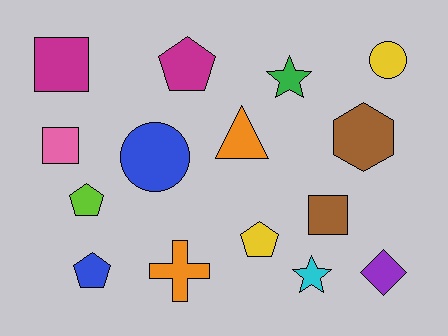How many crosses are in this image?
There is 1 cross.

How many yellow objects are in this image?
There are 2 yellow objects.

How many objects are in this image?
There are 15 objects.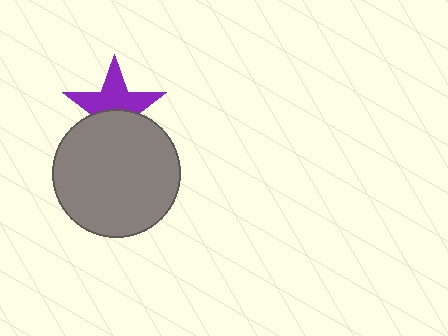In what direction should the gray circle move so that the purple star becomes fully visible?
The gray circle should move down. That is the shortest direction to clear the overlap and leave the purple star fully visible.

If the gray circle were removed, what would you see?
You would see the complete purple star.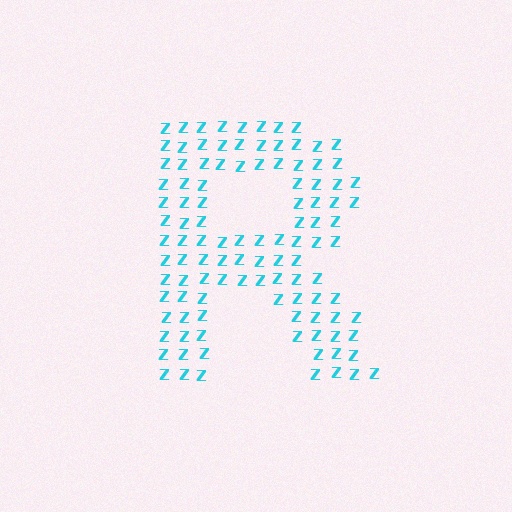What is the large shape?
The large shape is the letter R.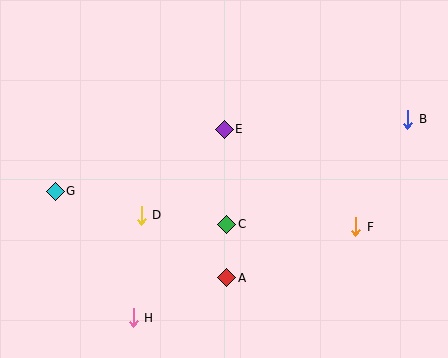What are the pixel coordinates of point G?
Point G is at (55, 191).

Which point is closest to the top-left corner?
Point G is closest to the top-left corner.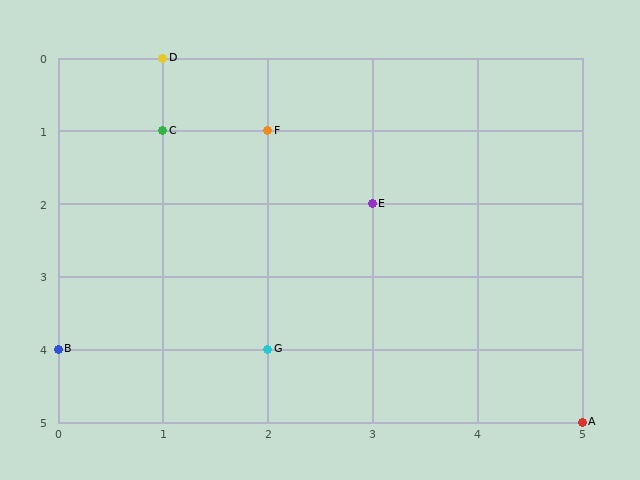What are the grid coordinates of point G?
Point G is at grid coordinates (2, 4).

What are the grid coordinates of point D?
Point D is at grid coordinates (1, 0).